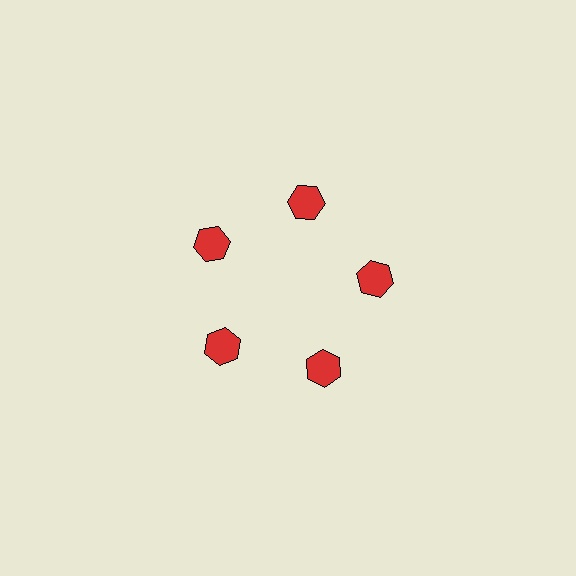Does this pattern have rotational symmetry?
Yes, this pattern has 5-fold rotational symmetry. It looks the same after rotating 72 degrees around the center.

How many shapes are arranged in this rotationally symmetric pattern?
There are 5 shapes, arranged in 5 groups of 1.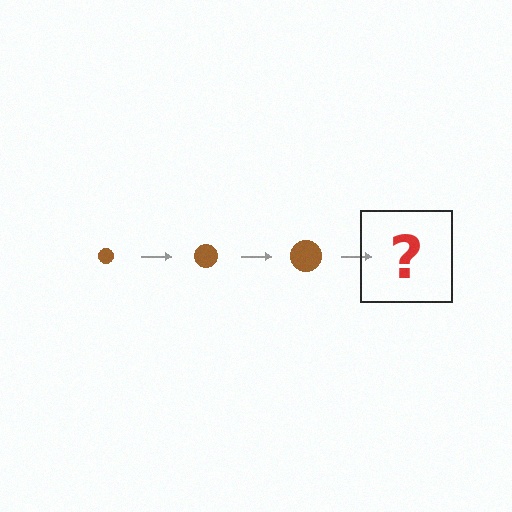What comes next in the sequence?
The next element should be a brown circle, larger than the previous one.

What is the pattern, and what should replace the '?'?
The pattern is that the circle gets progressively larger each step. The '?' should be a brown circle, larger than the previous one.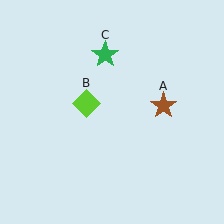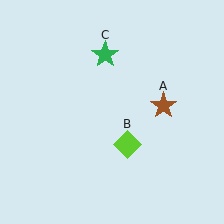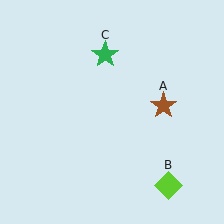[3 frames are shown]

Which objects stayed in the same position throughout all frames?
Brown star (object A) and green star (object C) remained stationary.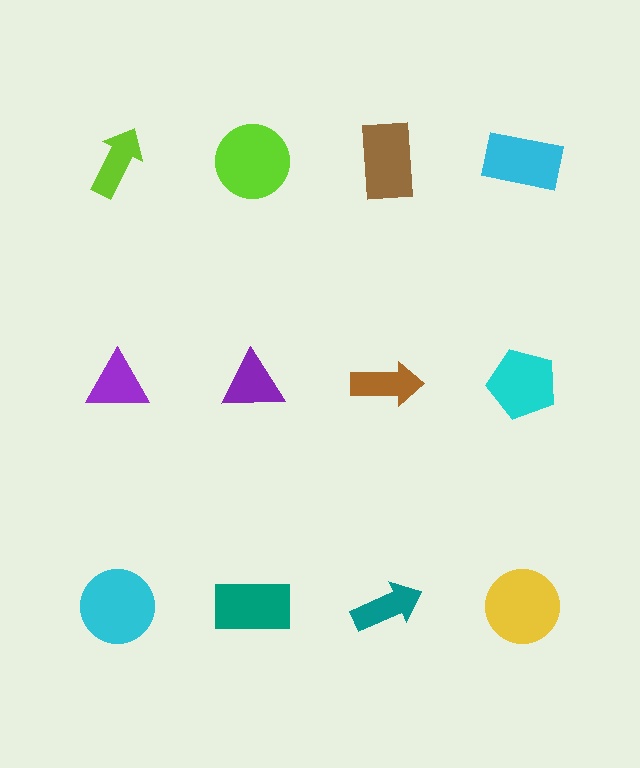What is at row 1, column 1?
A lime arrow.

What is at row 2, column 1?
A purple triangle.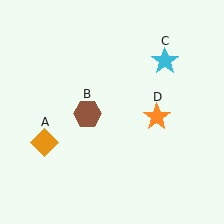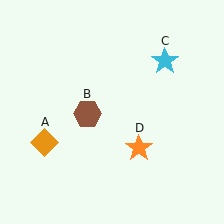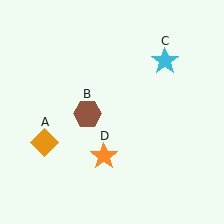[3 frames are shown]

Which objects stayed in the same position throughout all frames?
Orange diamond (object A) and brown hexagon (object B) and cyan star (object C) remained stationary.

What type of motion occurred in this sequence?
The orange star (object D) rotated clockwise around the center of the scene.